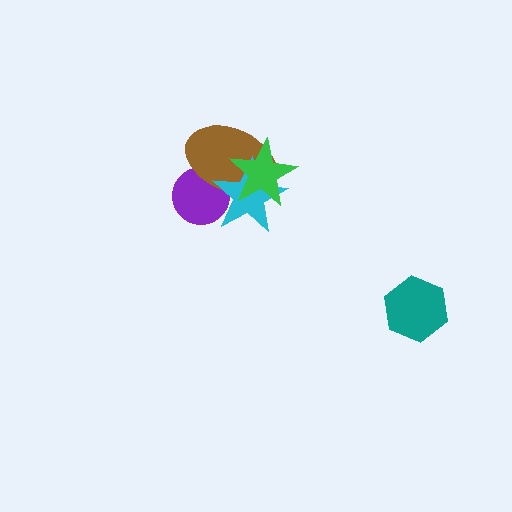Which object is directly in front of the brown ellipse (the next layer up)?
The cyan star is directly in front of the brown ellipse.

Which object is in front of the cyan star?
The green star is in front of the cyan star.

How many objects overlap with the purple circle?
2 objects overlap with the purple circle.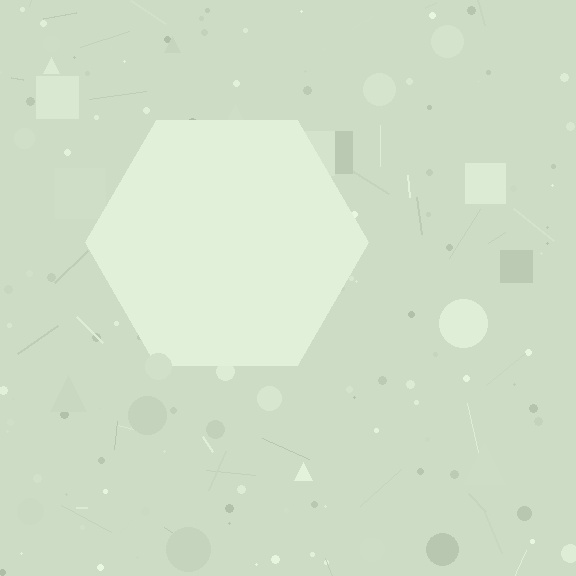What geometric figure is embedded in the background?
A hexagon is embedded in the background.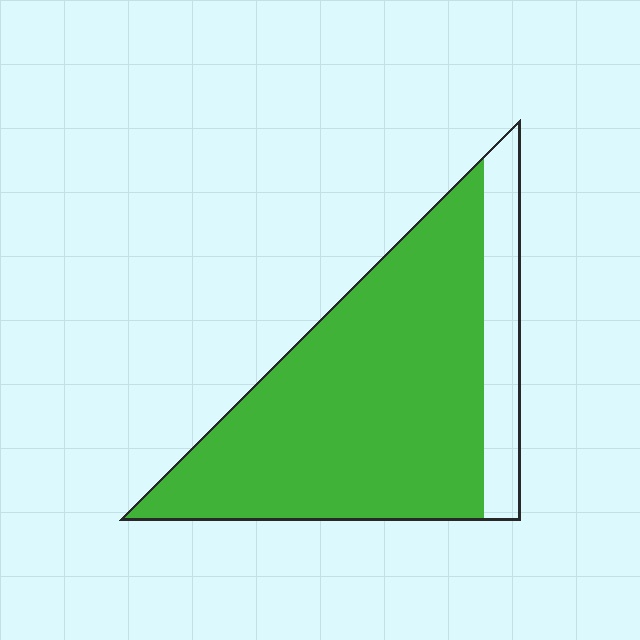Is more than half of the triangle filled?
Yes.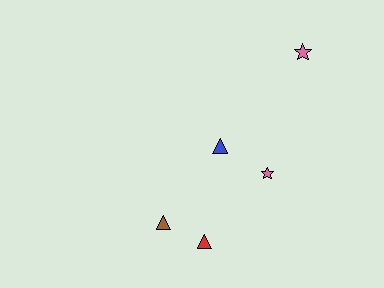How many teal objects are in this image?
There are no teal objects.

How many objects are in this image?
There are 5 objects.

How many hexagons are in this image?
There are no hexagons.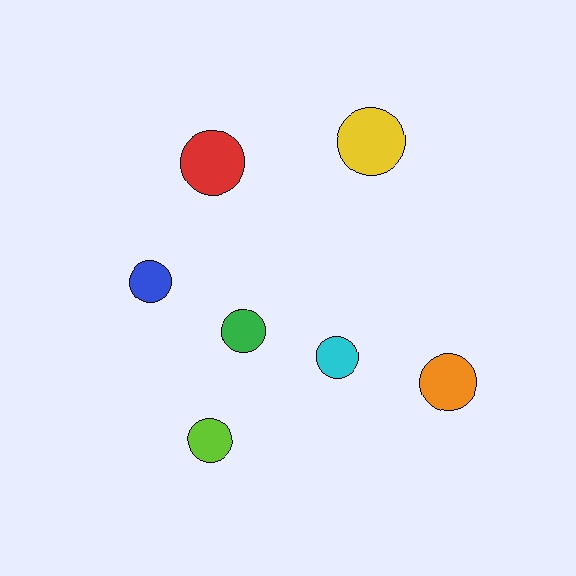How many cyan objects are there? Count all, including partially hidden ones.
There is 1 cyan object.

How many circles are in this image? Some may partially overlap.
There are 7 circles.